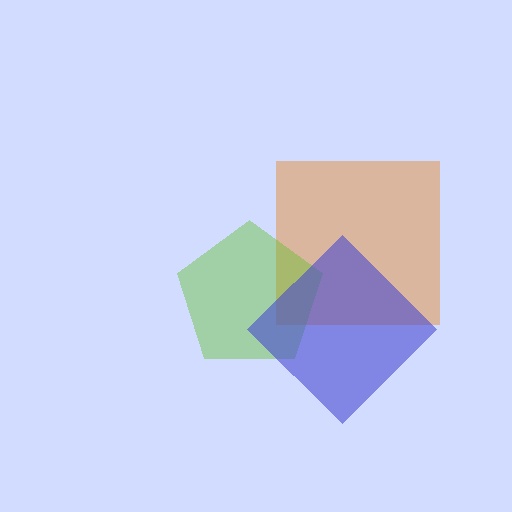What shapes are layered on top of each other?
The layered shapes are: an orange square, a lime pentagon, a blue diamond.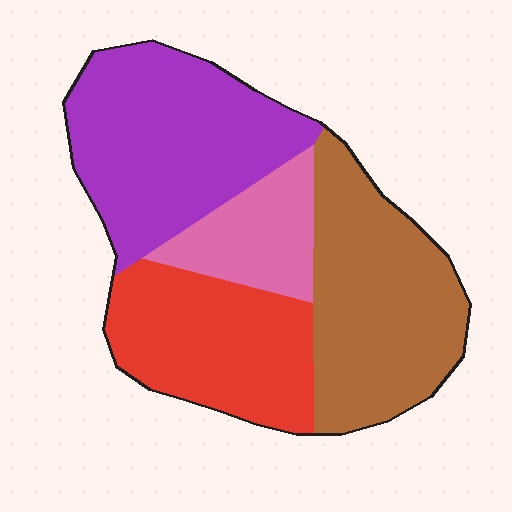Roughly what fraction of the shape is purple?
Purple covers 32% of the shape.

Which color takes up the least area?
Pink, at roughly 15%.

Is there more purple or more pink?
Purple.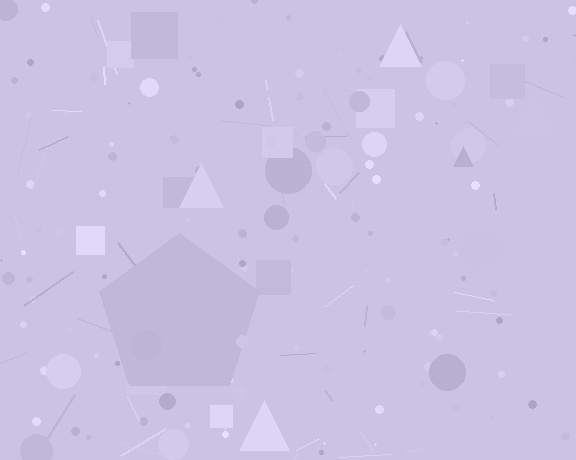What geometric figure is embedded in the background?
A pentagon is embedded in the background.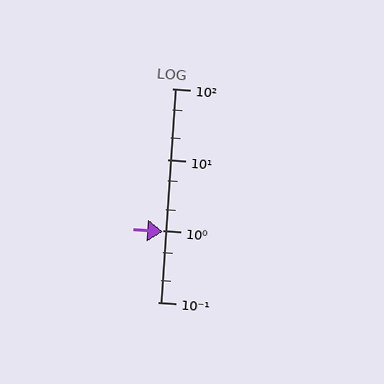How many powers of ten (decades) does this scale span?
The scale spans 3 decades, from 0.1 to 100.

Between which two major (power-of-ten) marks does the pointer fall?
The pointer is between 0.1 and 1.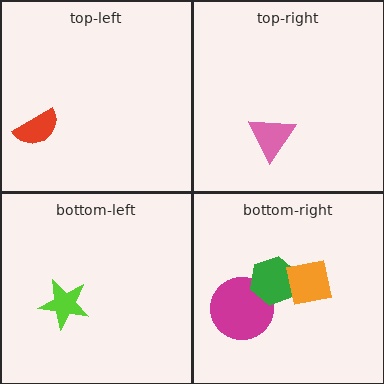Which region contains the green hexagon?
The bottom-right region.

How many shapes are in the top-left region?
1.